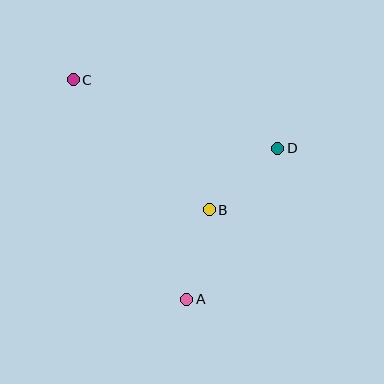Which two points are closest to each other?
Points B and D are closest to each other.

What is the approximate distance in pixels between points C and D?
The distance between C and D is approximately 216 pixels.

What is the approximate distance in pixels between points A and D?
The distance between A and D is approximately 176 pixels.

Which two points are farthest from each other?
Points A and C are farthest from each other.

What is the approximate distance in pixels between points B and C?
The distance between B and C is approximately 188 pixels.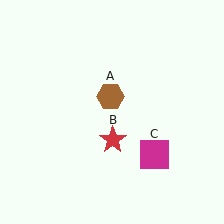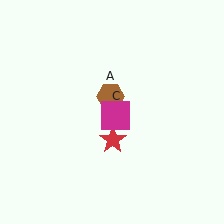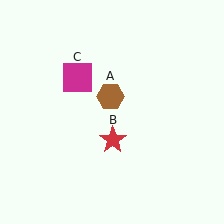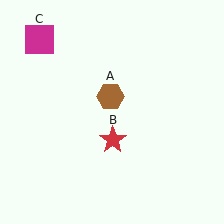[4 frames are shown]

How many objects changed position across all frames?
1 object changed position: magenta square (object C).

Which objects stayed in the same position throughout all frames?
Brown hexagon (object A) and red star (object B) remained stationary.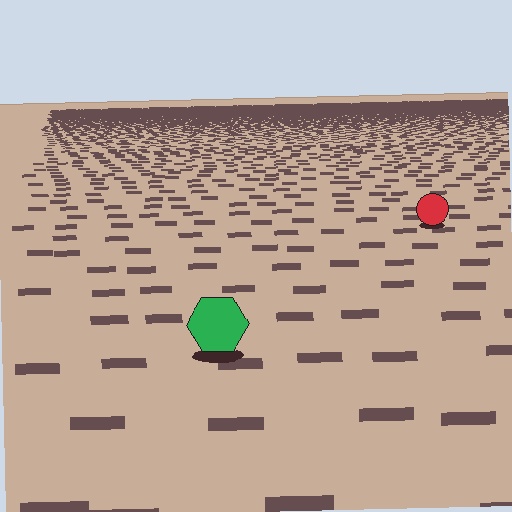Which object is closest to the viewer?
The green hexagon is closest. The texture marks near it are larger and more spread out.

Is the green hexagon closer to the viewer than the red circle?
Yes. The green hexagon is closer — you can tell from the texture gradient: the ground texture is coarser near it.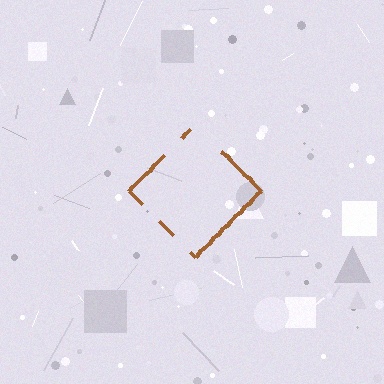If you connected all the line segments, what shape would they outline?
They would outline a diamond.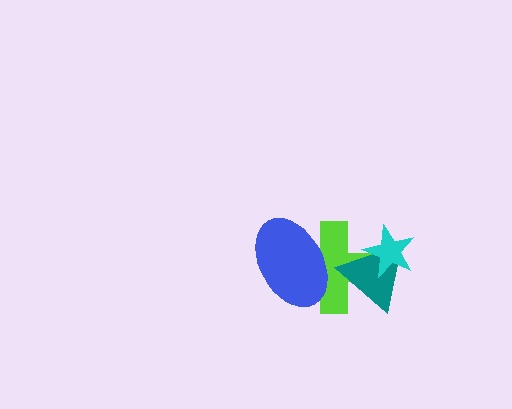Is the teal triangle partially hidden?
Yes, it is partially covered by another shape.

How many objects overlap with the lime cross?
3 objects overlap with the lime cross.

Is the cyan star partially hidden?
No, no other shape covers it.